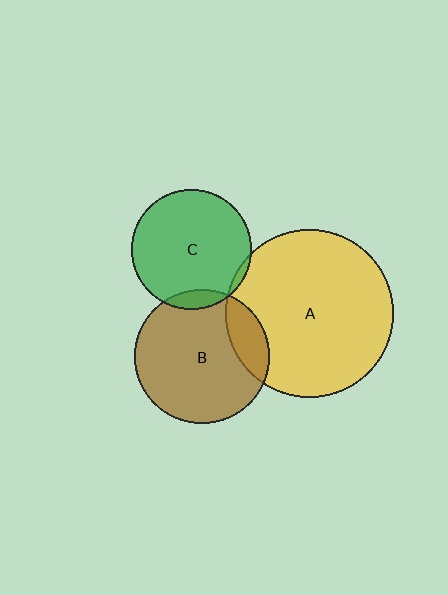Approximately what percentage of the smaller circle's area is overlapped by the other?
Approximately 15%.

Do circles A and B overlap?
Yes.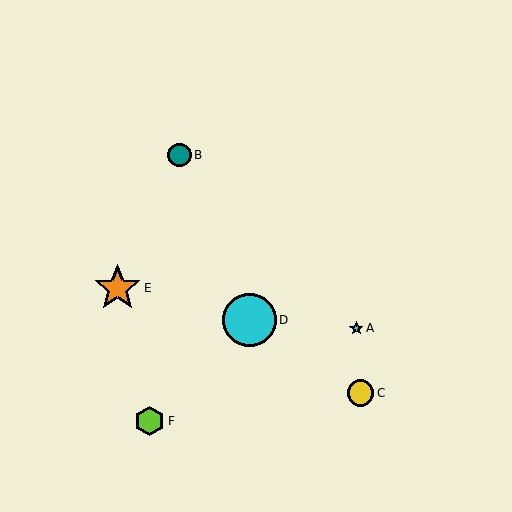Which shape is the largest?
The cyan circle (labeled D) is the largest.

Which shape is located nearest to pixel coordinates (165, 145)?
The teal circle (labeled B) at (179, 155) is nearest to that location.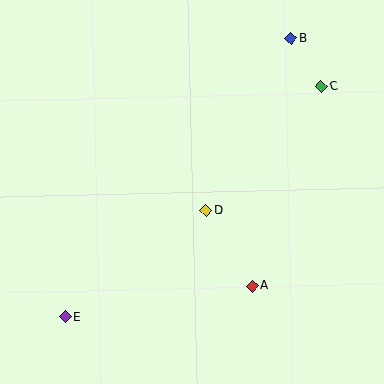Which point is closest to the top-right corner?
Point B is closest to the top-right corner.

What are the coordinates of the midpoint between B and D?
The midpoint between B and D is at (249, 124).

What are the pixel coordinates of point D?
Point D is at (206, 211).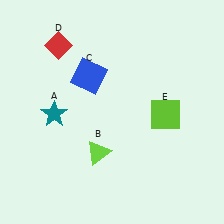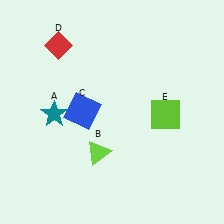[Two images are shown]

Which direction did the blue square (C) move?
The blue square (C) moved down.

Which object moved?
The blue square (C) moved down.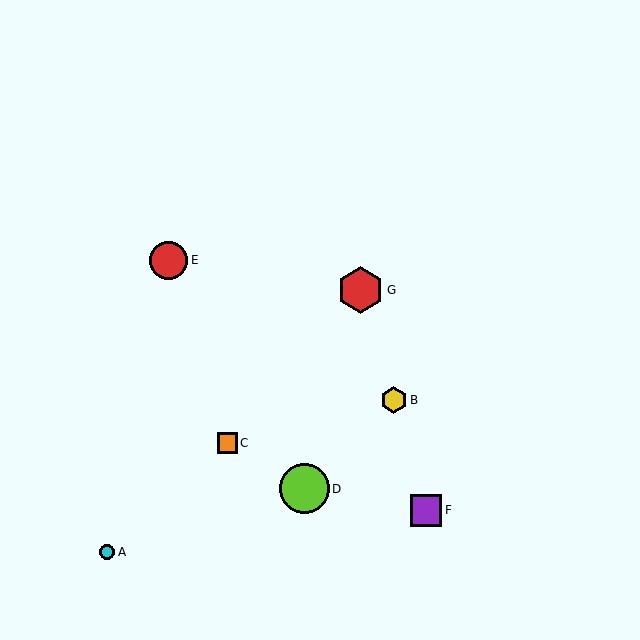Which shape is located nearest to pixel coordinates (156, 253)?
The red circle (labeled E) at (169, 260) is nearest to that location.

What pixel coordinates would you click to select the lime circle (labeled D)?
Click at (304, 489) to select the lime circle D.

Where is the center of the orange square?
The center of the orange square is at (227, 443).